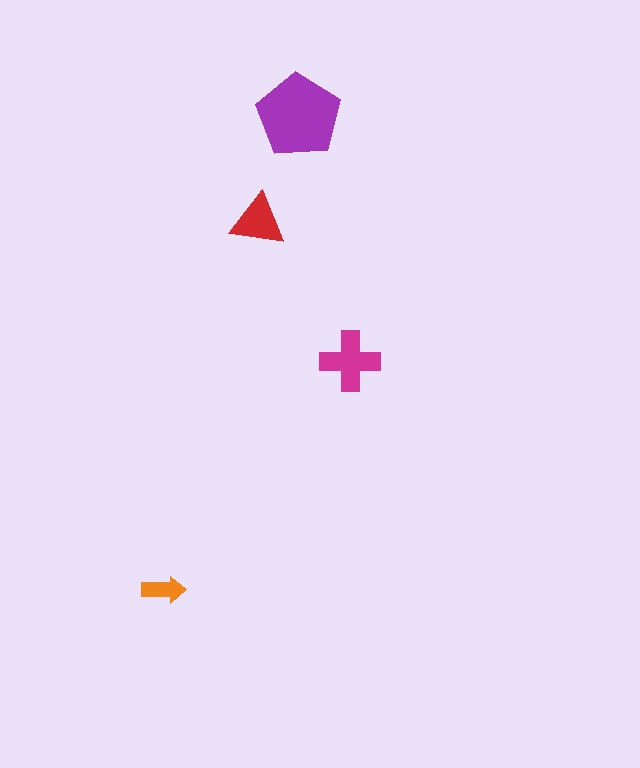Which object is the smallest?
The orange arrow.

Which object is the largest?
The purple pentagon.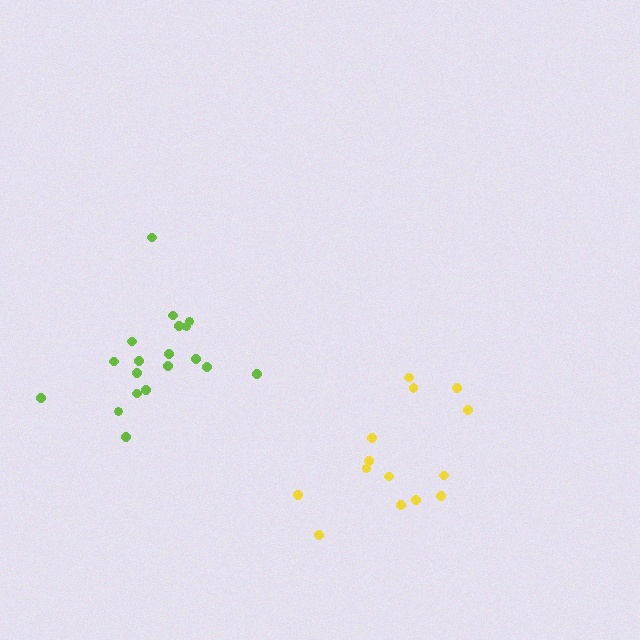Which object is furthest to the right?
The yellow cluster is rightmost.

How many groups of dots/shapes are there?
There are 2 groups.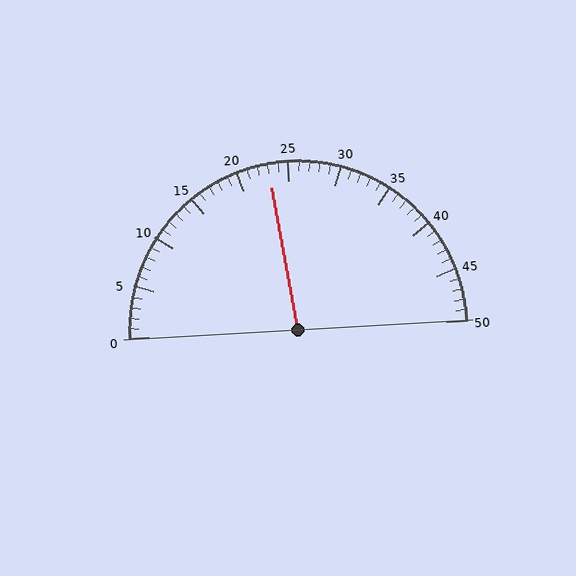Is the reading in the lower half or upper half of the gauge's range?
The reading is in the lower half of the range (0 to 50).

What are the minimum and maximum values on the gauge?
The gauge ranges from 0 to 50.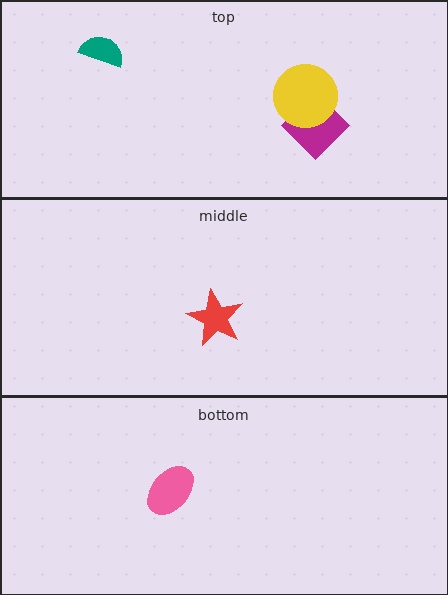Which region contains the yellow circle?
The top region.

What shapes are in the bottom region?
The pink ellipse.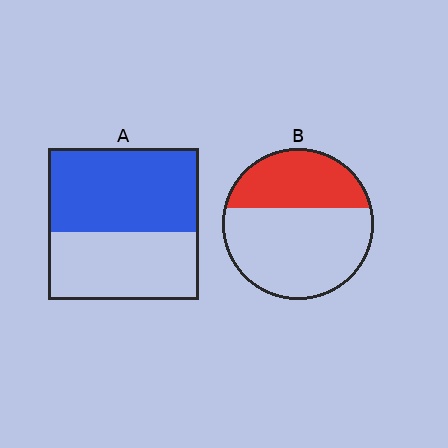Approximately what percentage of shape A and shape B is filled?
A is approximately 55% and B is approximately 35%.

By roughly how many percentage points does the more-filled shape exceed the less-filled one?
By roughly 20 percentage points (A over B).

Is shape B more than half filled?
No.